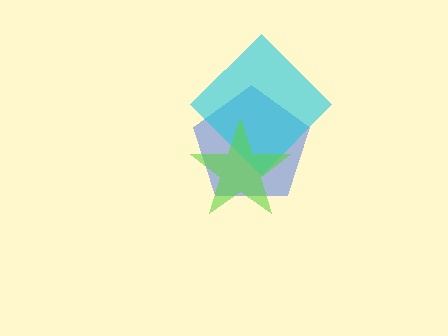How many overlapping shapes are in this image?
There are 3 overlapping shapes in the image.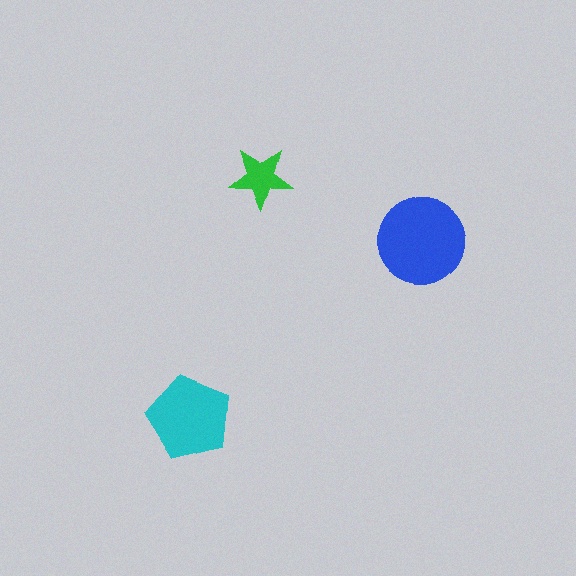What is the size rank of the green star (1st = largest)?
3rd.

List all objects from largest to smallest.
The blue circle, the cyan pentagon, the green star.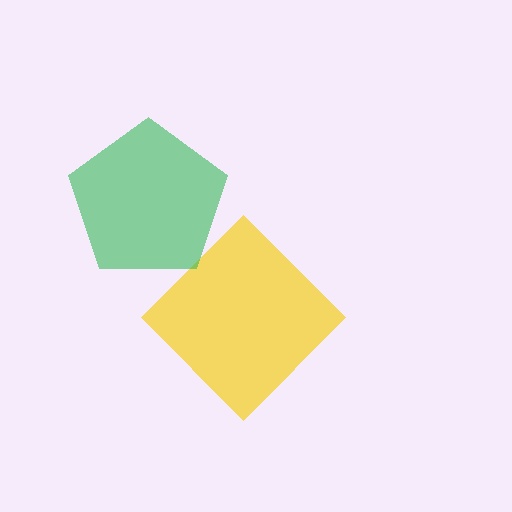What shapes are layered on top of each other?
The layered shapes are: a yellow diamond, a green pentagon.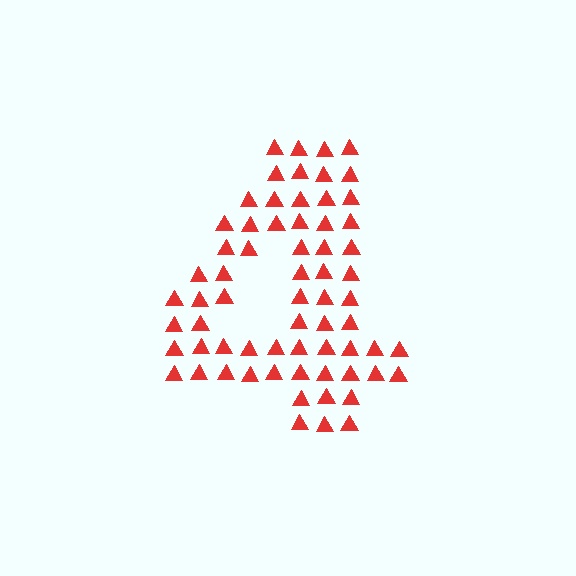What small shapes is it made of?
It is made of small triangles.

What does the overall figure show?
The overall figure shows the digit 4.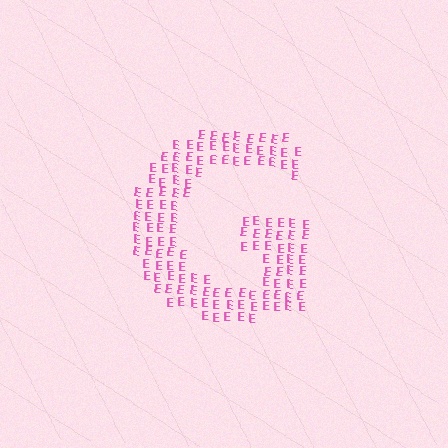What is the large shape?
The large shape is the letter G.